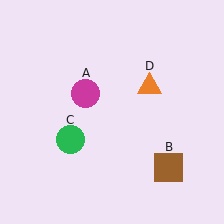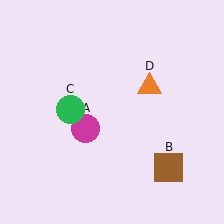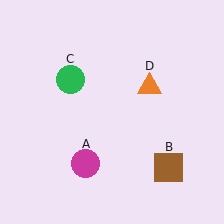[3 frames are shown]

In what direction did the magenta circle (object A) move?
The magenta circle (object A) moved down.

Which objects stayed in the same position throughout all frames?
Brown square (object B) and orange triangle (object D) remained stationary.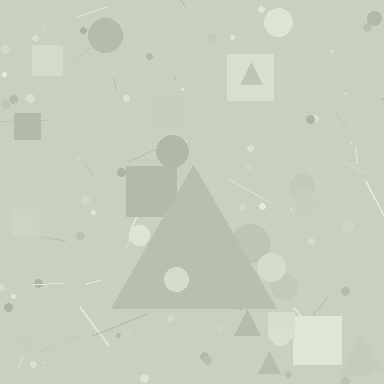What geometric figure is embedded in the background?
A triangle is embedded in the background.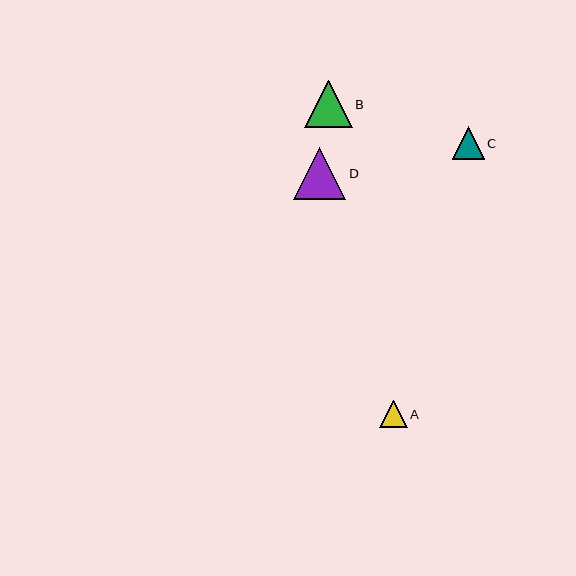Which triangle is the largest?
Triangle D is the largest with a size of approximately 52 pixels.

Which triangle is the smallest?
Triangle A is the smallest with a size of approximately 27 pixels.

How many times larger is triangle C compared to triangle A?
Triangle C is approximately 1.2 times the size of triangle A.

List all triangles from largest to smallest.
From largest to smallest: D, B, C, A.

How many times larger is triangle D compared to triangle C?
Triangle D is approximately 1.6 times the size of triangle C.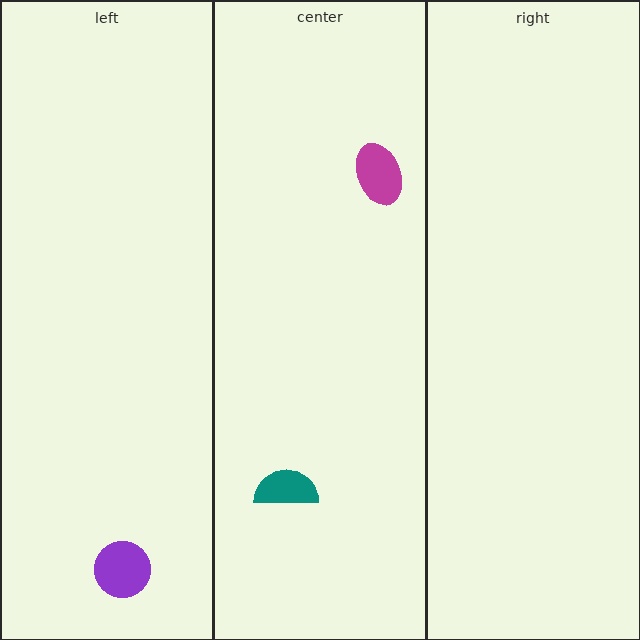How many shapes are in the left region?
1.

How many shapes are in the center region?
2.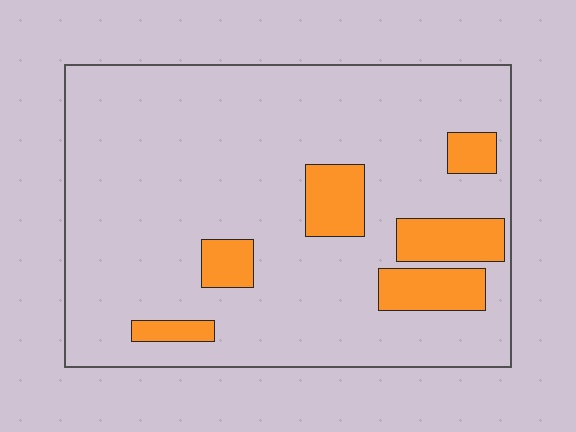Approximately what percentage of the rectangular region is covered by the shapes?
Approximately 15%.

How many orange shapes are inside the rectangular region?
6.